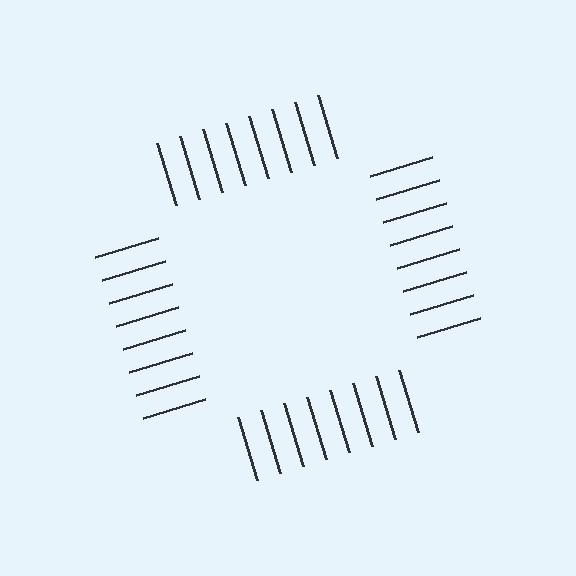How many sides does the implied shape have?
4 sides — the line-ends trace a square.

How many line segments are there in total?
32 — 8 along each of the 4 edges.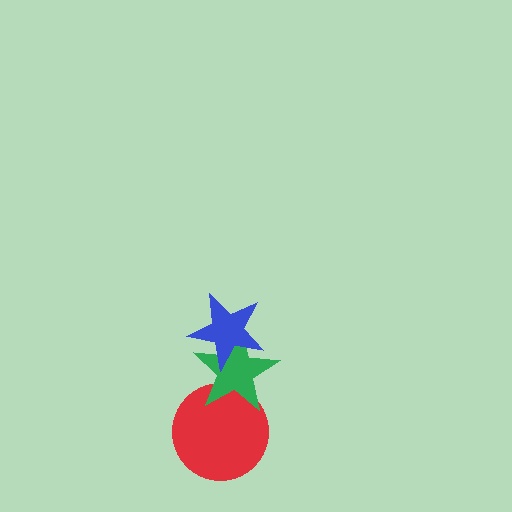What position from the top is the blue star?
The blue star is 1st from the top.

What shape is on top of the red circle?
The green star is on top of the red circle.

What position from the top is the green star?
The green star is 2nd from the top.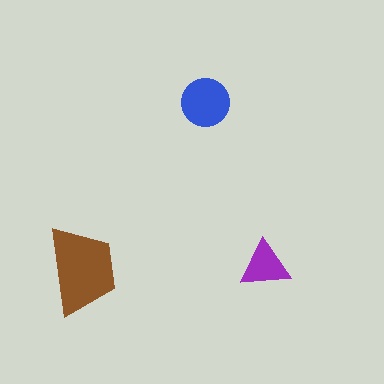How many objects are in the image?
There are 3 objects in the image.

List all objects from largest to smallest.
The brown trapezoid, the blue circle, the purple triangle.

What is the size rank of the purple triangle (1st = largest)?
3rd.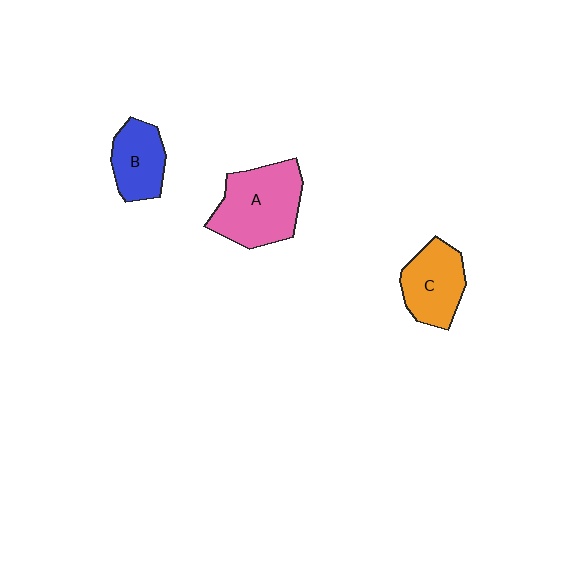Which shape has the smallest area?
Shape B (blue).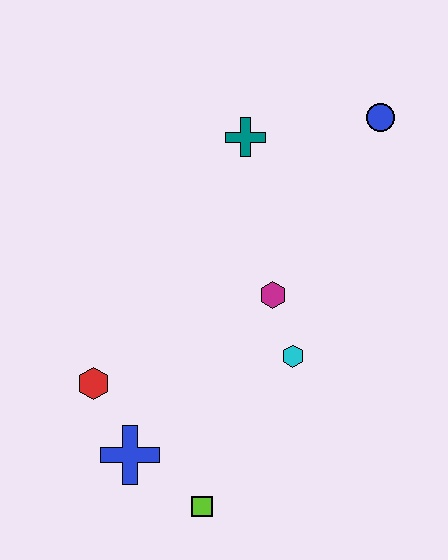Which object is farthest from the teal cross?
The lime square is farthest from the teal cross.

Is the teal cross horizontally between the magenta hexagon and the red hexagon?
Yes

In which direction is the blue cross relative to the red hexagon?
The blue cross is below the red hexagon.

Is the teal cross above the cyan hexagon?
Yes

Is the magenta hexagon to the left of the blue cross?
No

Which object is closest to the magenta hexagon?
The cyan hexagon is closest to the magenta hexagon.